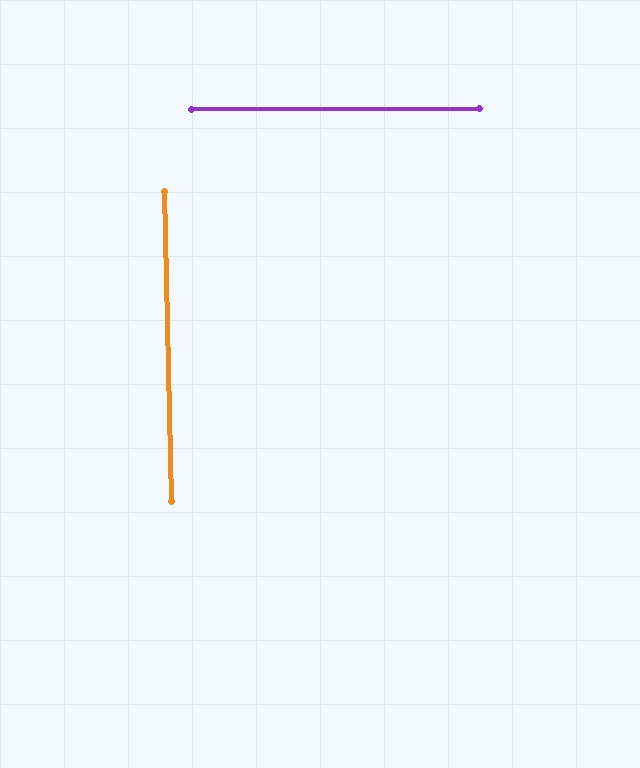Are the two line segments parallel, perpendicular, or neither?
Perpendicular — they meet at approximately 89°.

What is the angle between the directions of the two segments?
Approximately 89 degrees.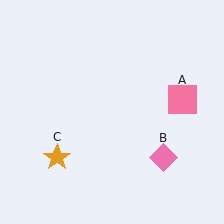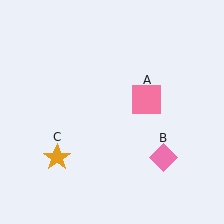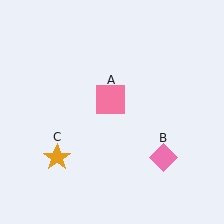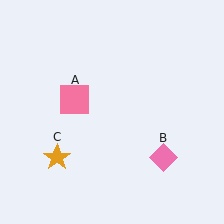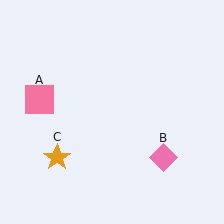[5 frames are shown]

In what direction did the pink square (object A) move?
The pink square (object A) moved left.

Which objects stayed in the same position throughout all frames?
Pink diamond (object B) and orange star (object C) remained stationary.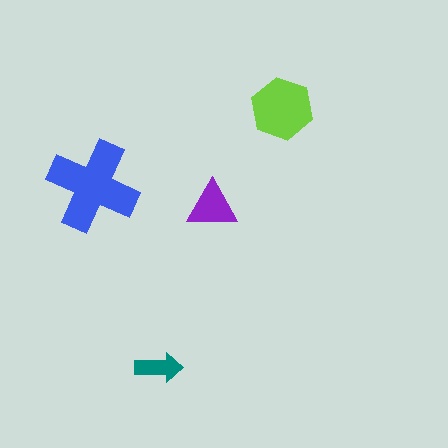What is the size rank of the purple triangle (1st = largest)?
3rd.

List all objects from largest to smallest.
The blue cross, the lime hexagon, the purple triangle, the teal arrow.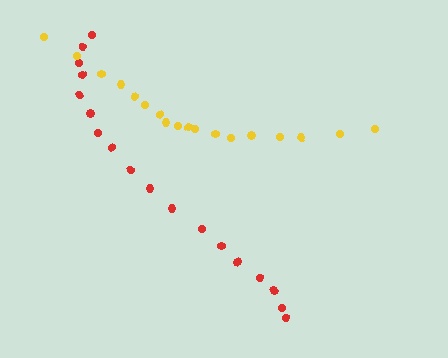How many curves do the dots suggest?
There are 2 distinct paths.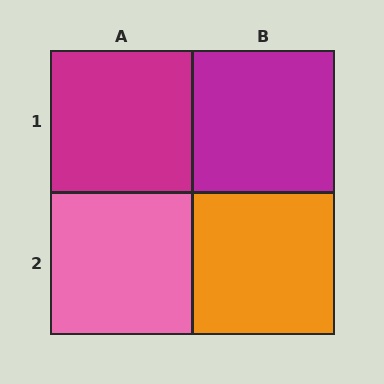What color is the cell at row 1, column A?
Magenta.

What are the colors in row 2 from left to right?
Pink, orange.